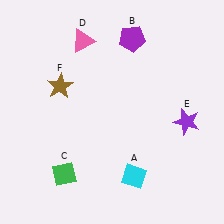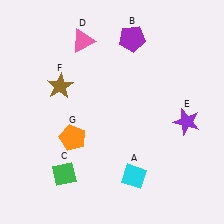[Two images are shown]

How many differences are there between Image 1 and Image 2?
There is 1 difference between the two images.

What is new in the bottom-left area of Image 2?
An orange pentagon (G) was added in the bottom-left area of Image 2.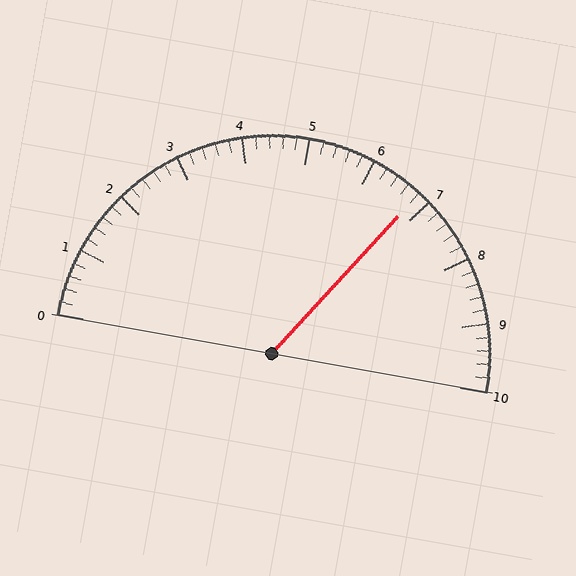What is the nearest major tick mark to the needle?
The nearest major tick mark is 7.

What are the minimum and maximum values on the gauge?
The gauge ranges from 0 to 10.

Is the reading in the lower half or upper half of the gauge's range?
The reading is in the upper half of the range (0 to 10).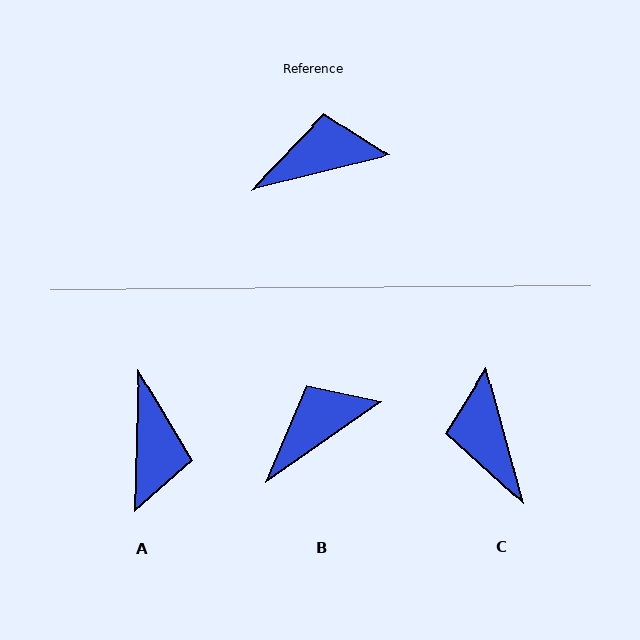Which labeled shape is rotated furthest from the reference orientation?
A, about 106 degrees away.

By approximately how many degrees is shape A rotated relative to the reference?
Approximately 106 degrees clockwise.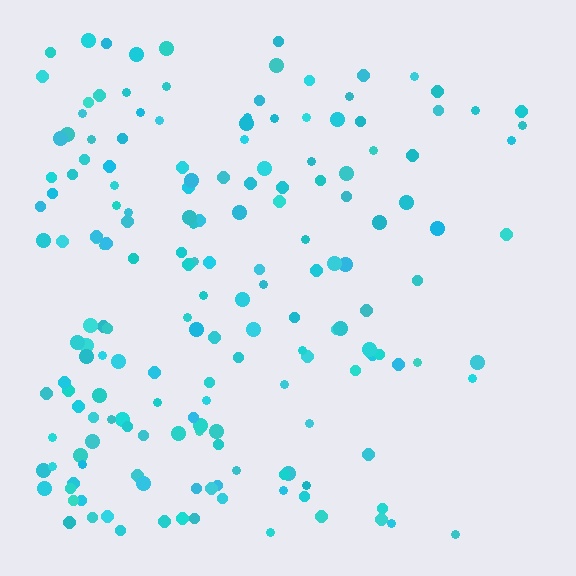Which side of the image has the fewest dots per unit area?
The right.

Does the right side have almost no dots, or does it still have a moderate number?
Still a moderate number, just noticeably fewer than the left.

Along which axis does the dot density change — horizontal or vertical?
Horizontal.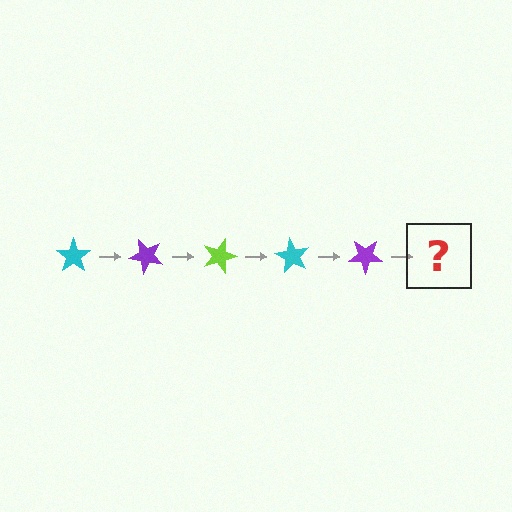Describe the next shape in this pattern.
It should be a lime star, rotated 225 degrees from the start.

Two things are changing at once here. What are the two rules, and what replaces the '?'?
The two rules are that it rotates 45 degrees each step and the color cycles through cyan, purple, and lime. The '?' should be a lime star, rotated 225 degrees from the start.